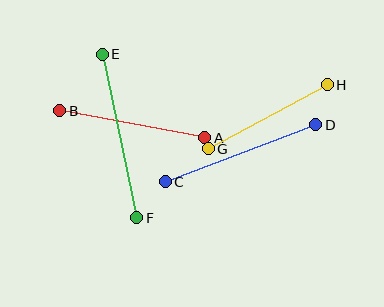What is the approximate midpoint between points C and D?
The midpoint is at approximately (240, 153) pixels.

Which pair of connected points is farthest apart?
Points E and F are farthest apart.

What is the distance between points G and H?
The distance is approximately 135 pixels.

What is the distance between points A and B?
The distance is approximately 148 pixels.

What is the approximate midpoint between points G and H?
The midpoint is at approximately (268, 117) pixels.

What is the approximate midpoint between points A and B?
The midpoint is at approximately (132, 124) pixels.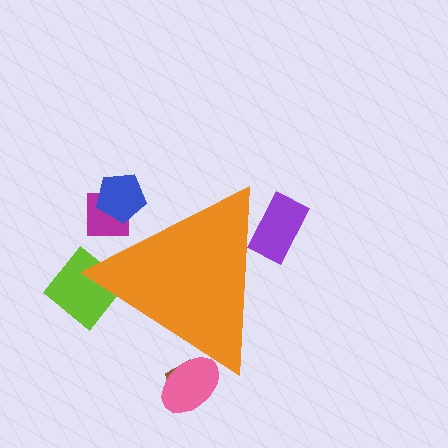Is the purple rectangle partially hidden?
Yes, the purple rectangle is partially hidden behind the orange triangle.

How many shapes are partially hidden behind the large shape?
6 shapes are partially hidden.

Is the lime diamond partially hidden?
Yes, the lime diamond is partially hidden behind the orange triangle.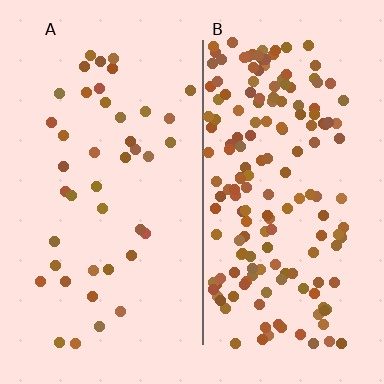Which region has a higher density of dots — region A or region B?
B (the right).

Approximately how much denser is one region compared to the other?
Approximately 4.2× — region B over region A.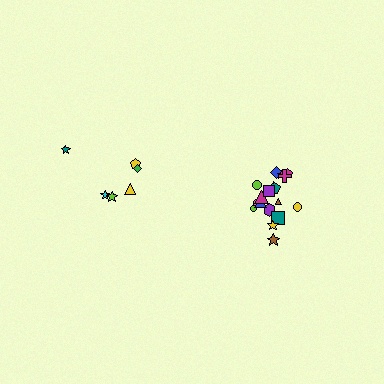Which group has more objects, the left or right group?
The right group.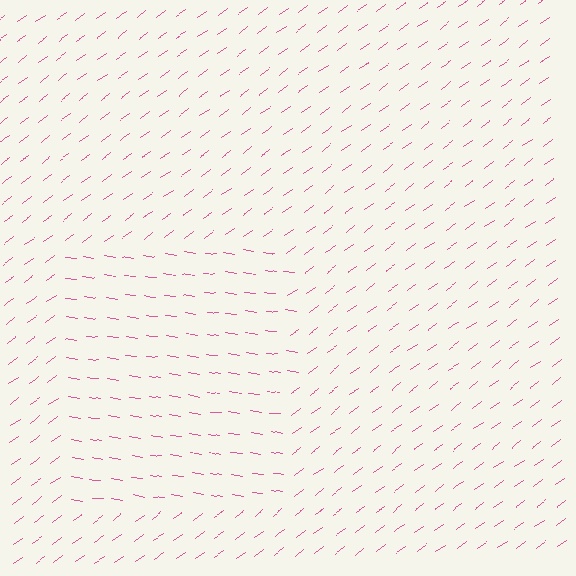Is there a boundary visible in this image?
Yes, there is a texture boundary formed by a change in line orientation.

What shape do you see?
I see a rectangle.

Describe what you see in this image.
The image is filled with small pink line segments. A rectangle region in the image has lines oriented differently from the surrounding lines, creating a visible texture boundary.